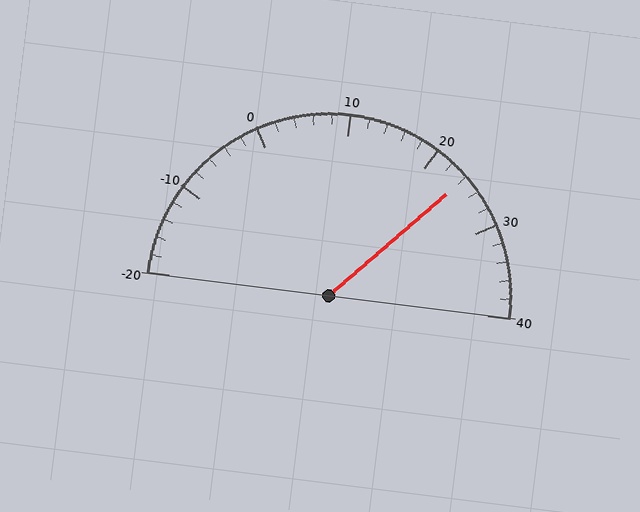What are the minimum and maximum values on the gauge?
The gauge ranges from -20 to 40.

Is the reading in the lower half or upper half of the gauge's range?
The reading is in the upper half of the range (-20 to 40).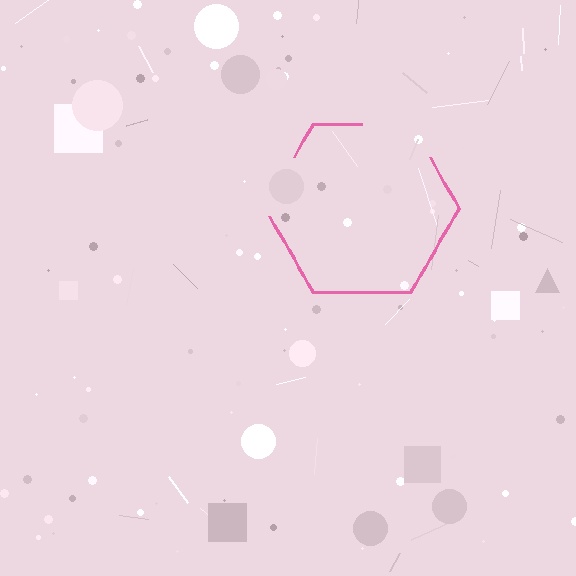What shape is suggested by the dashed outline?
The dashed outline suggests a hexagon.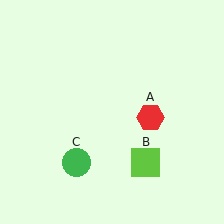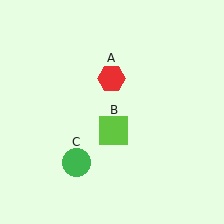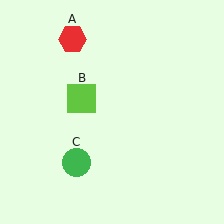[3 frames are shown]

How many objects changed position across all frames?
2 objects changed position: red hexagon (object A), lime square (object B).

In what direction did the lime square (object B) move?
The lime square (object B) moved up and to the left.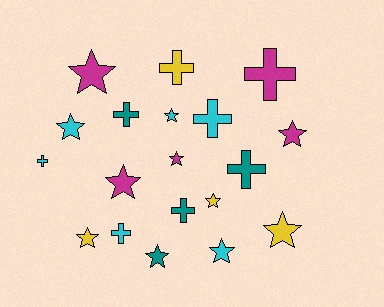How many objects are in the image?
There are 19 objects.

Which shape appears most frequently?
Star, with 11 objects.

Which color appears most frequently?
Cyan, with 6 objects.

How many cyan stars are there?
There are 3 cyan stars.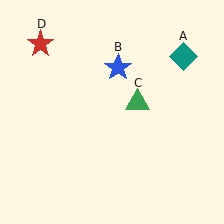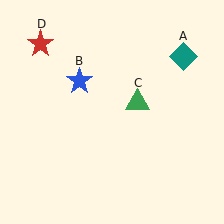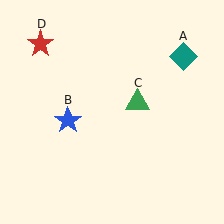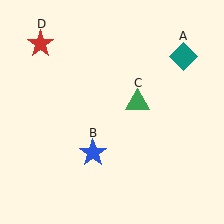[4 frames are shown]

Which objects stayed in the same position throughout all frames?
Teal diamond (object A) and green triangle (object C) and red star (object D) remained stationary.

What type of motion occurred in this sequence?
The blue star (object B) rotated counterclockwise around the center of the scene.